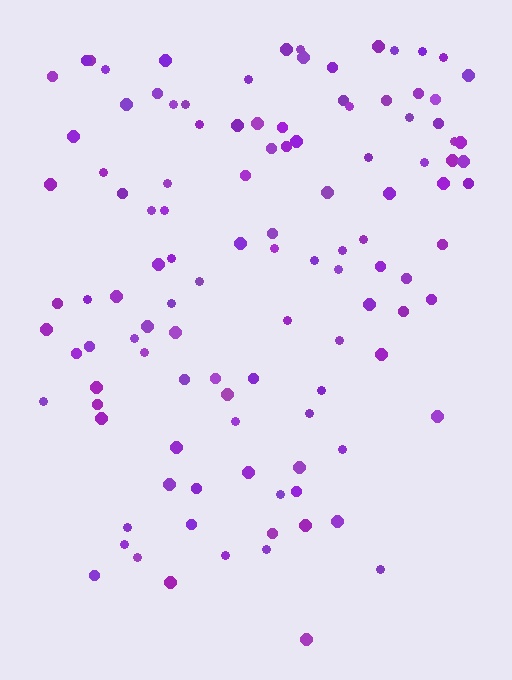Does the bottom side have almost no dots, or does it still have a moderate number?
Still a moderate number, just noticeably fewer than the top.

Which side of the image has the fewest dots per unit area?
The bottom.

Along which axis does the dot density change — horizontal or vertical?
Vertical.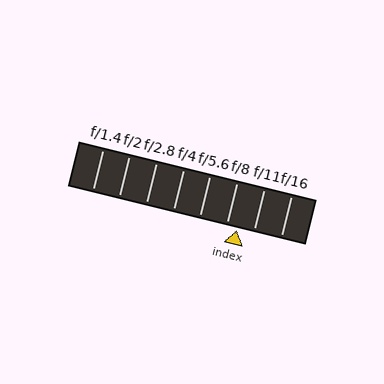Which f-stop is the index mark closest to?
The index mark is closest to f/8.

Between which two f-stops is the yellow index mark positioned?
The index mark is between f/8 and f/11.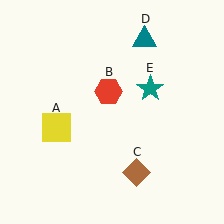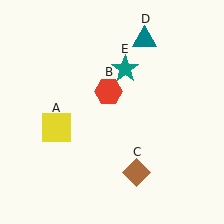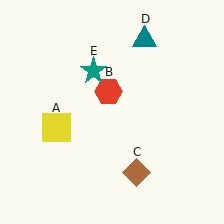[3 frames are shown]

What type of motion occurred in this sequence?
The teal star (object E) rotated counterclockwise around the center of the scene.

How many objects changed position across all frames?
1 object changed position: teal star (object E).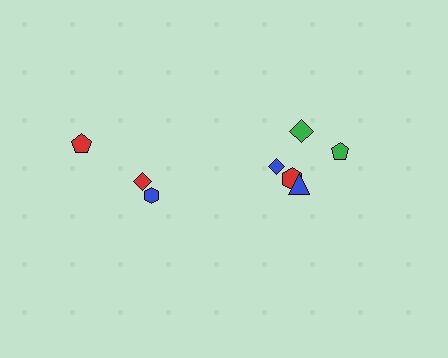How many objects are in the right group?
There are 5 objects.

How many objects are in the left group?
There are 3 objects.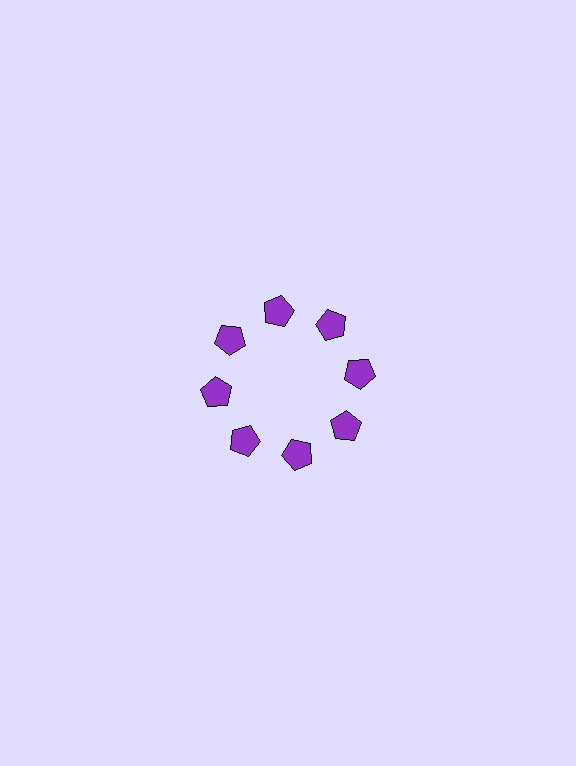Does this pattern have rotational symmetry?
Yes, this pattern has 8-fold rotational symmetry. It looks the same after rotating 45 degrees around the center.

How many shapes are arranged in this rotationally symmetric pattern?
There are 8 shapes, arranged in 8 groups of 1.